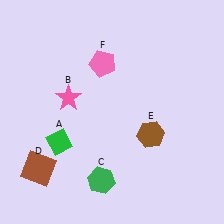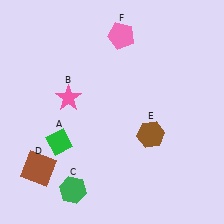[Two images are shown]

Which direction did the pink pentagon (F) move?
The pink pentagon (F) moved up.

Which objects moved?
The objects that moved are: the green hexagon (C), the pink pentagon (F).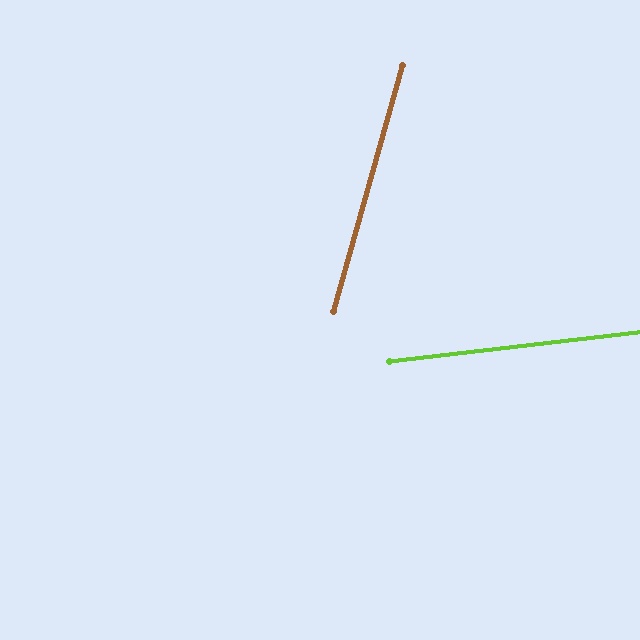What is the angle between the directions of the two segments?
Approximately 68 degrees.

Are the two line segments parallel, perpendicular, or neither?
Neither parallel nor perpendicular — they differ by about 68°.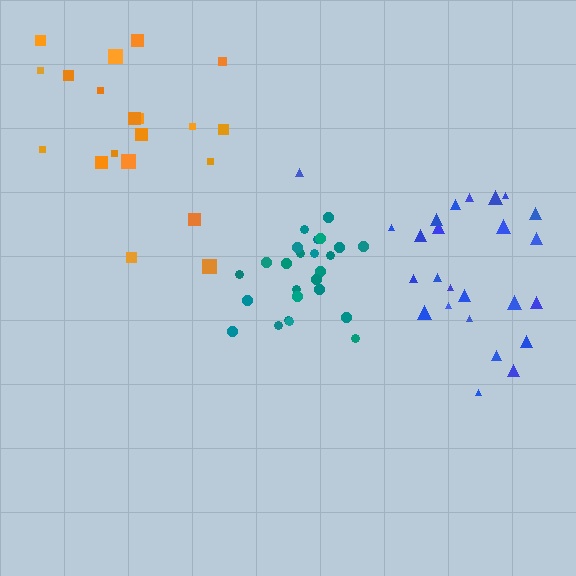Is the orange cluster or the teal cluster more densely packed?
Teal.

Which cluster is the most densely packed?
Teal.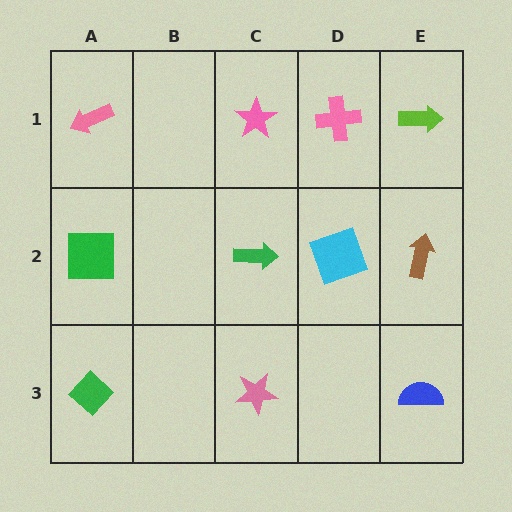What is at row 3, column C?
A pink star.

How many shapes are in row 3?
3 shapes.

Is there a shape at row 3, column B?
No, that cell is empty.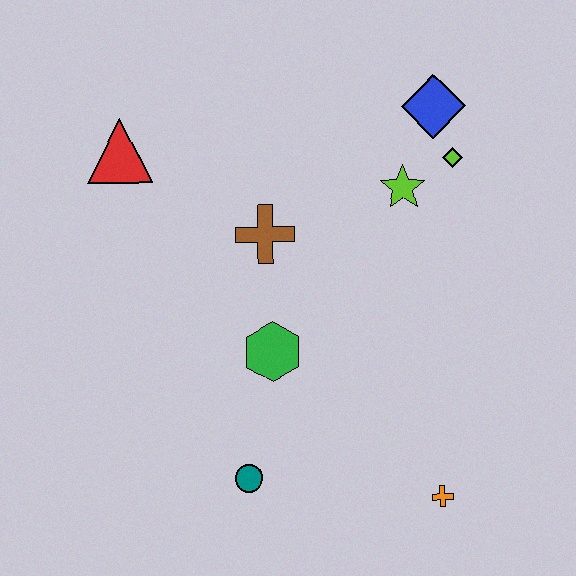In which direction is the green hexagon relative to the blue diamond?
The green hexagon is below the blue diamond.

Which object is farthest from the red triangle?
The orange cross is farthest from the red triangle.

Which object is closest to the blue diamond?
The lime diamond is closest to the blue diamond.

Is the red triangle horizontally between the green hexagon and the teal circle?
No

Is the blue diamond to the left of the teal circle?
No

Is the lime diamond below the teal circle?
No